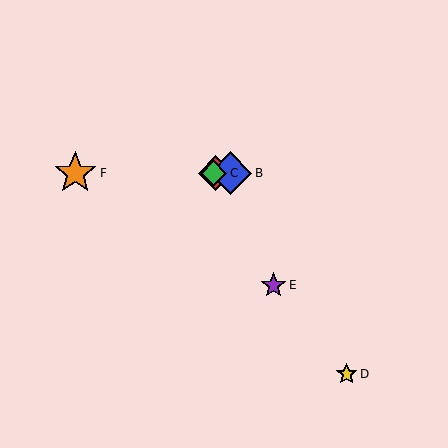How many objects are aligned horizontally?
4 objects (A, B, C, F) are aligned horizontally.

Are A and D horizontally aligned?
No, A is at y≈173 and D is at y≈374.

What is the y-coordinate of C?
Object C is at y≈173.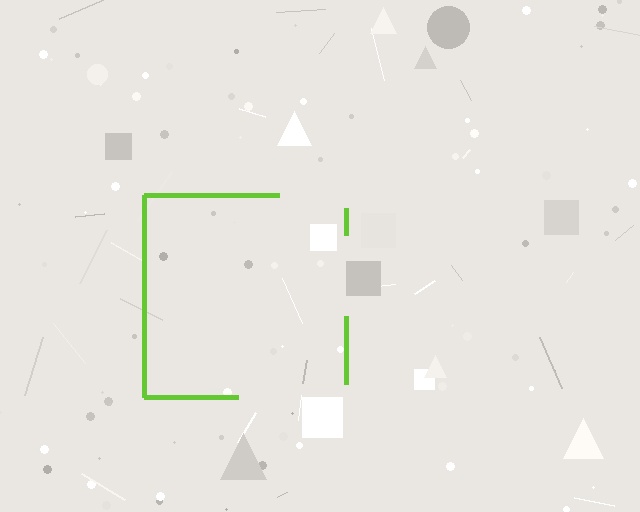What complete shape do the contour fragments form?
The contour fragments form a square.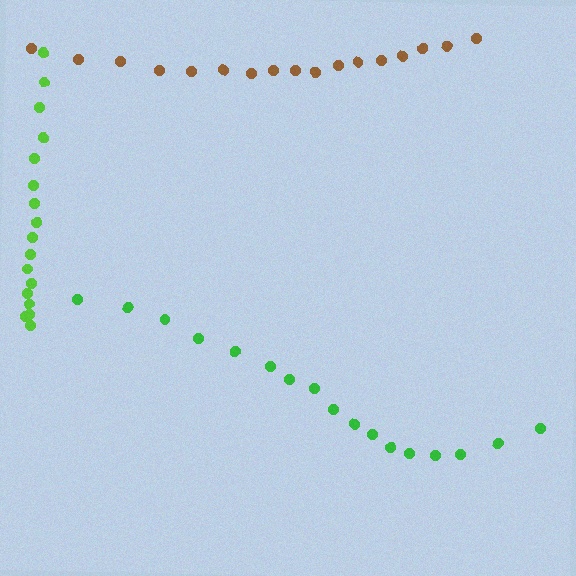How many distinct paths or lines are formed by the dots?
There are 3 distinct paths.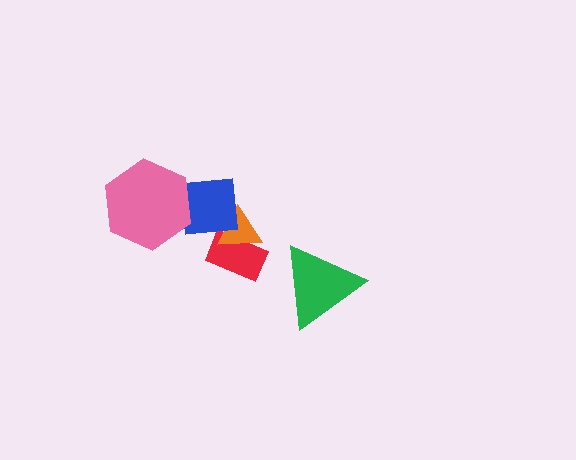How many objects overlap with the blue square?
3 objects overlap with the blue square.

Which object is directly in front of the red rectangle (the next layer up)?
The orange triangle is directly in front of the red rectangle.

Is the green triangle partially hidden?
No, no other shape covers it.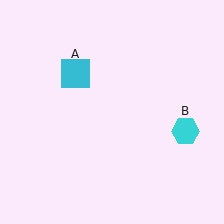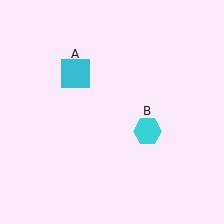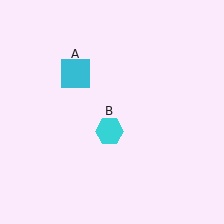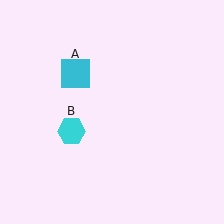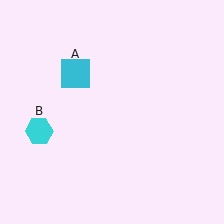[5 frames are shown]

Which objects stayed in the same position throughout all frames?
Cyan square (object A) remained stationary.